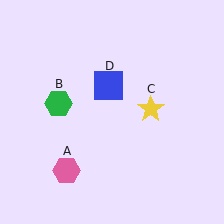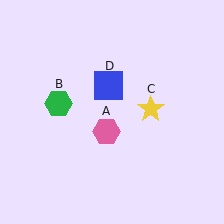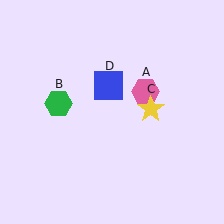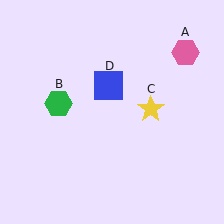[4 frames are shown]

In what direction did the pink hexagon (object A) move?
The pink hexagon (object A) moved up and to the right.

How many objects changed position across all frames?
1 object changed position: pink hexagon (object A).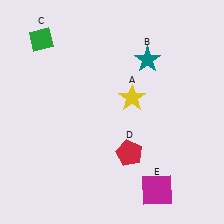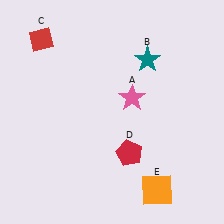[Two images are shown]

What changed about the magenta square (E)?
In Image 1, E is magenta. In Image 2, it changed to orange.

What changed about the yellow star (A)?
In Image 1, A is yellow. In Image 2, it changed to pink.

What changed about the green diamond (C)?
In Image 1, C is green. In Image 2, it changed to red.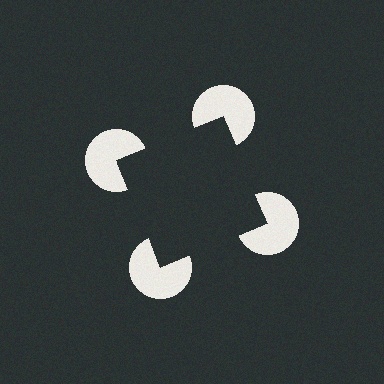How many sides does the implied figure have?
4 sides.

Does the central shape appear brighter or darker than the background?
It typically appears slightly darker than the background, even though no actual brightness change is drawn.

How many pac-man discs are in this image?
There are 4 — one at each vertex of the illusory square.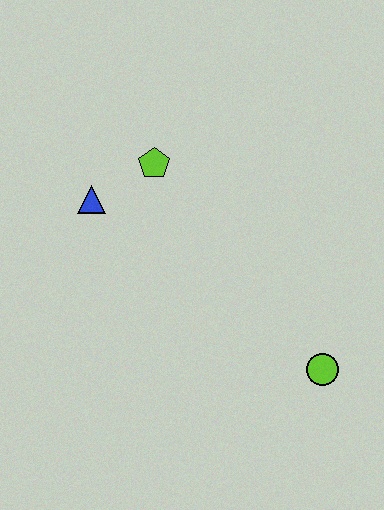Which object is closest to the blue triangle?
The lime pentagon is closest to the blue triangle.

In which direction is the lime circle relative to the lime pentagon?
The lime circle is below the lime pentagon.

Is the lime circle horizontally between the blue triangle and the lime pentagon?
No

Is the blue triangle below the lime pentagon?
Yes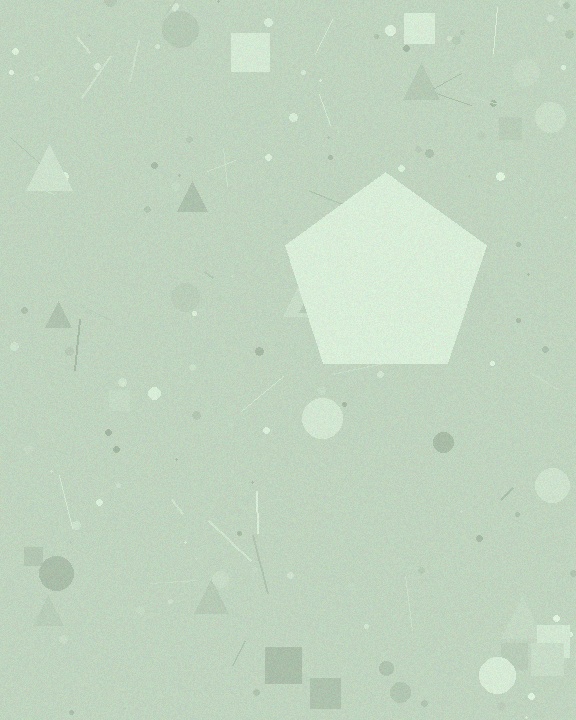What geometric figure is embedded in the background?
A pentagon is embedded in the background.